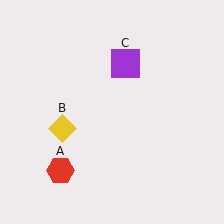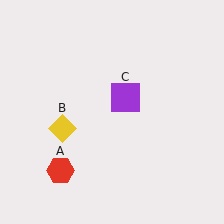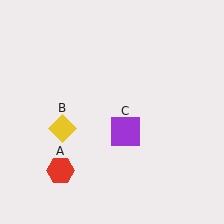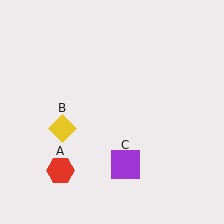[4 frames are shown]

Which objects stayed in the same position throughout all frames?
Red hexagon (object A) and yellow diamond (object B) remained stationary.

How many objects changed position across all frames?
1 object changed position: purple square (object C).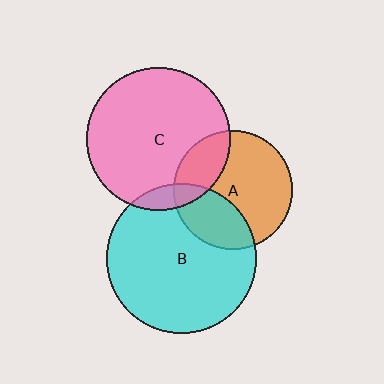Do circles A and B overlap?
Yes.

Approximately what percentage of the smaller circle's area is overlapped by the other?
Approximately 30%.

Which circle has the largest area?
Circle B (cyan).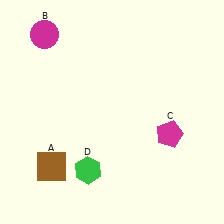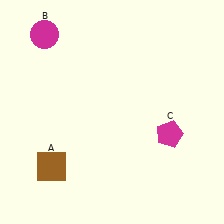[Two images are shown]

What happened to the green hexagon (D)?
The green hexagon (D) was removed in Image 2. It was in the bottom-left area of Image 1.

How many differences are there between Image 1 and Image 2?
There is 1 difference between the two images.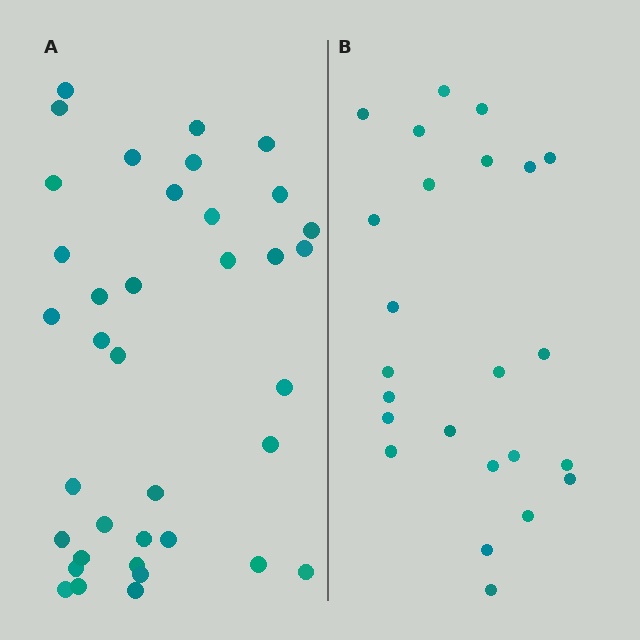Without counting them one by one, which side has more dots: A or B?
Region A (the left region) has more dots.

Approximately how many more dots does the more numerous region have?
Region A has approximately 15 more dots than region B.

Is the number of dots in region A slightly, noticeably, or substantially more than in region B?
Region A has substantially more. The ratio is roughly 1.5 to 1.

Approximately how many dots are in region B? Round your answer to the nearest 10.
About 20 dots. (The exact count is 24, which rounds to 20.)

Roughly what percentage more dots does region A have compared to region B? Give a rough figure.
About 55% more.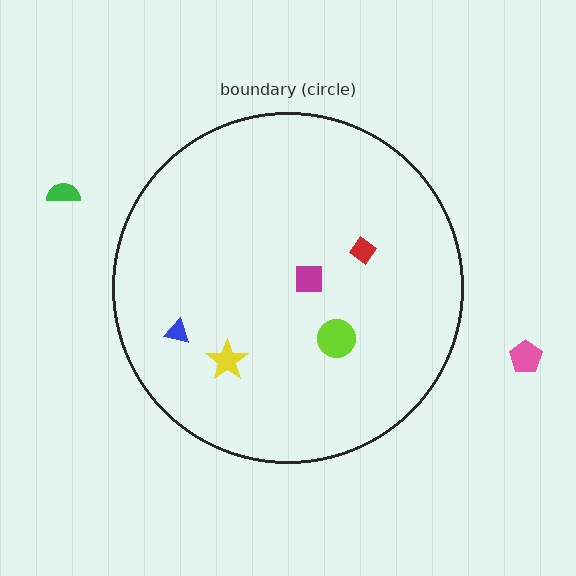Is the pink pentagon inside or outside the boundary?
Outside.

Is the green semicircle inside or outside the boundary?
Outside.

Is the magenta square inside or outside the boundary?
Inside.